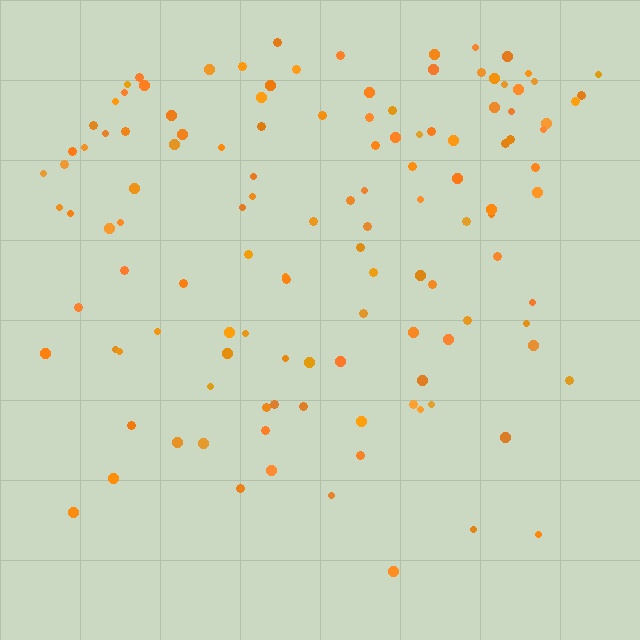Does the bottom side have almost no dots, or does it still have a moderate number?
Still a moderate number, just noticeably fewer than the top.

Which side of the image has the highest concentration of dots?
The top.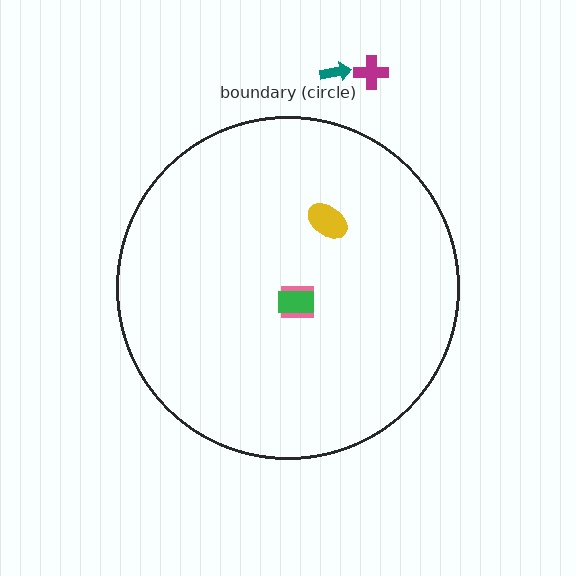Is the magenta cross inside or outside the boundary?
Outside.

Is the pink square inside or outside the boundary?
Inside.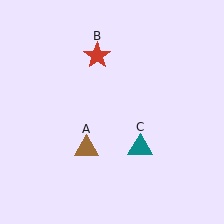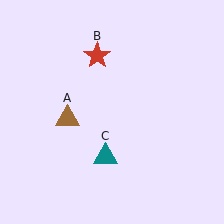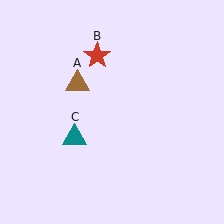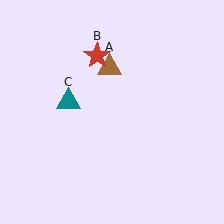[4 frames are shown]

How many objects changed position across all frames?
2 objects changed position: brown triangle (object A), teal triangle (object C).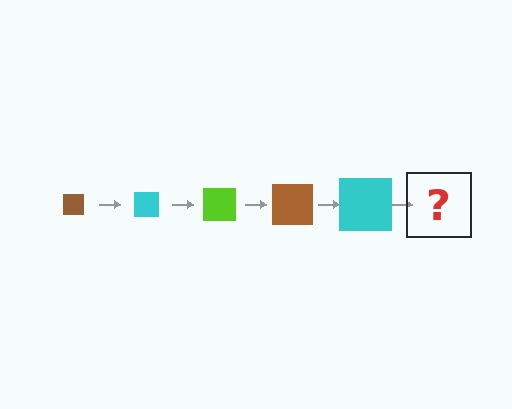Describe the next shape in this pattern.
It should be a lime square, larger than the previous one.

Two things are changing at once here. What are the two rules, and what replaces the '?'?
The two rules are that the square grows larger each step and the color cycles through brown, cyan, and lime. The '?' should be a lime square, larger than the previous one.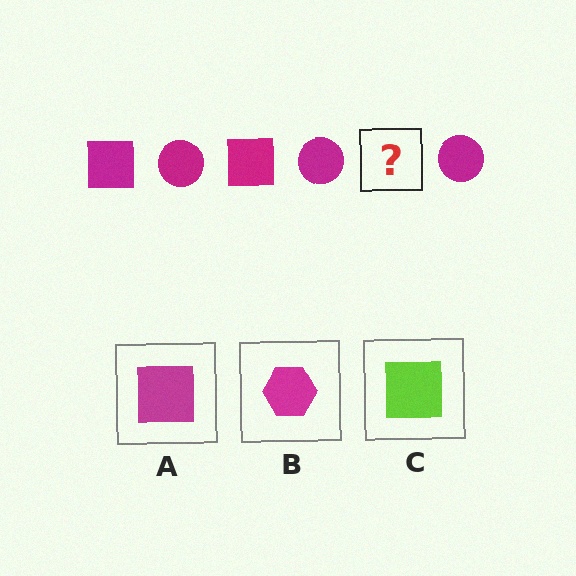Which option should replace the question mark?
Option A.